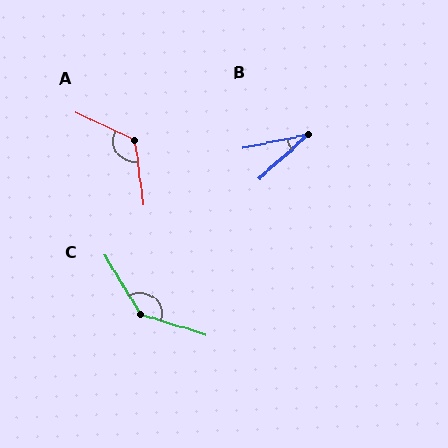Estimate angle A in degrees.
Approximately 122 degrees.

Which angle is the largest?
C, at approximately 138 degrees.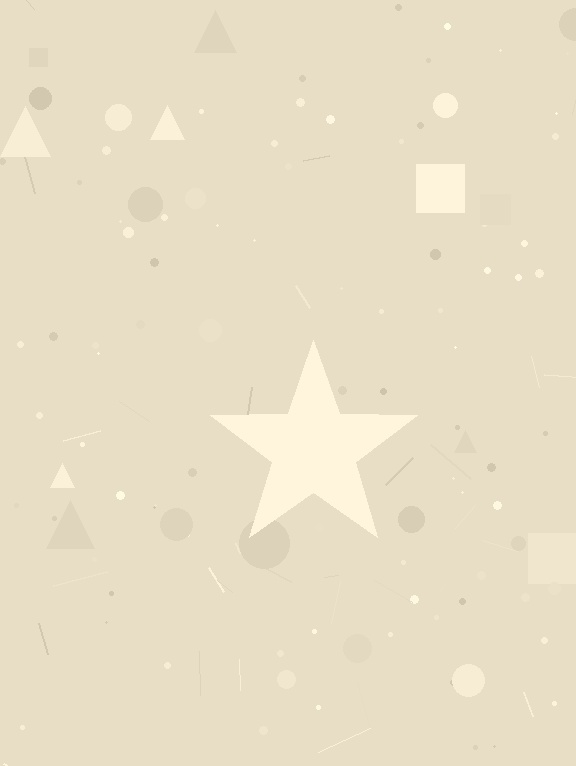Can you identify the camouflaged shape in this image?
The camouflaged shape is a star.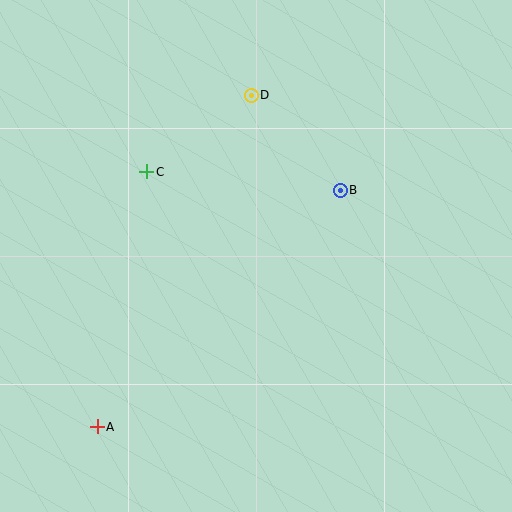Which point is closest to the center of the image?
Point B at (340, 190) is closest to the center.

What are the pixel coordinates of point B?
Point B is at (340, 190).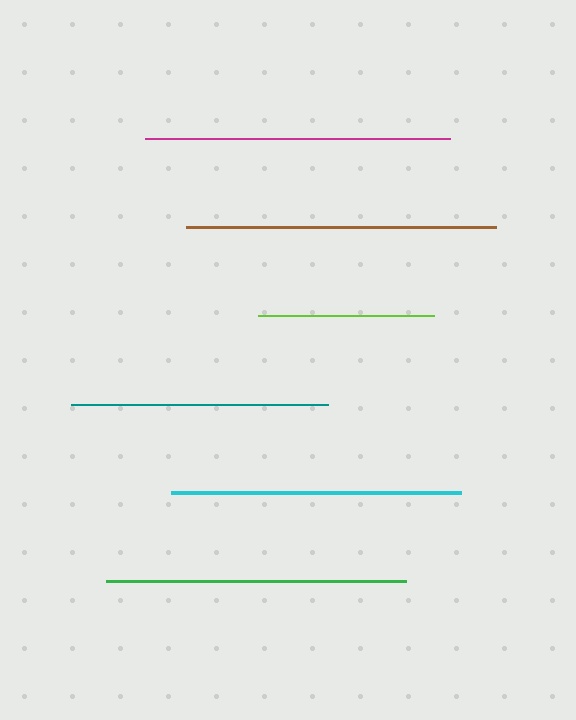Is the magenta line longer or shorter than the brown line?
The brown line is longer than the magenta line.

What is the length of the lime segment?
The lime segment is approximately 176 pixels long.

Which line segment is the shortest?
The lime line is the shortest at approximately 176 pixels.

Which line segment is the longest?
The brown line is the longest at approximately 309 pixels.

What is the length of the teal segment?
The teal segment is approximately 257 pixels long.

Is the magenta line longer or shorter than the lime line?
The magenta line is longer than the lime line.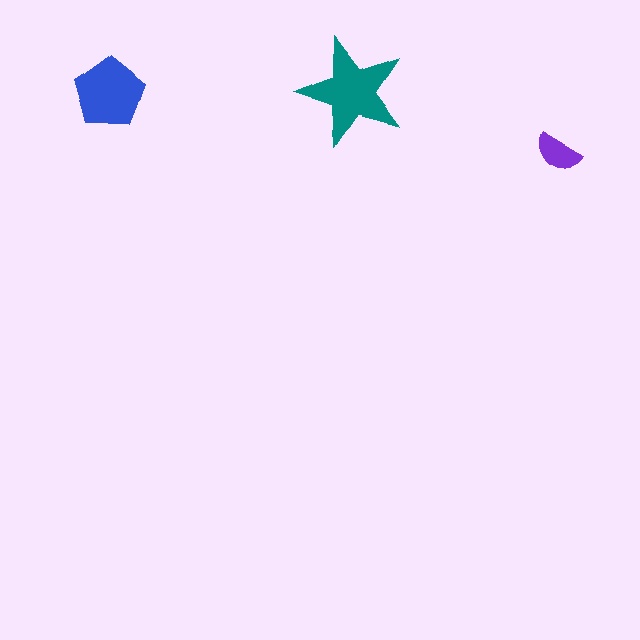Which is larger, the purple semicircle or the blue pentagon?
The blue pentagon.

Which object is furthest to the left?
The blue pentagon is leftmost.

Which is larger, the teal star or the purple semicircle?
The teal star.